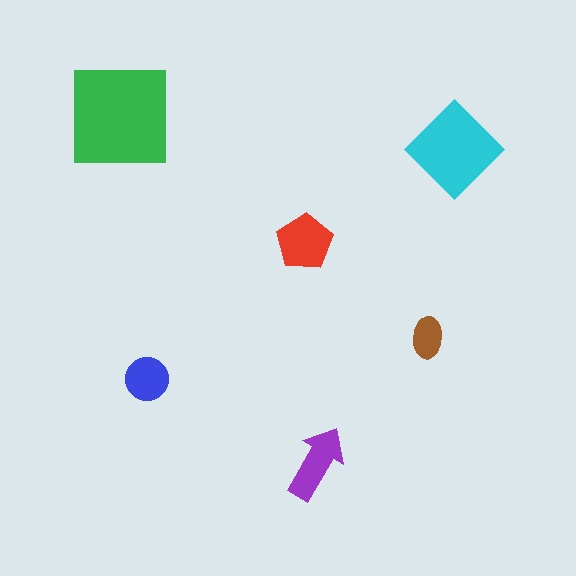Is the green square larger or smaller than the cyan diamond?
Larger.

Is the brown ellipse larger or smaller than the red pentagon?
Smaller.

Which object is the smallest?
The brown ellipse.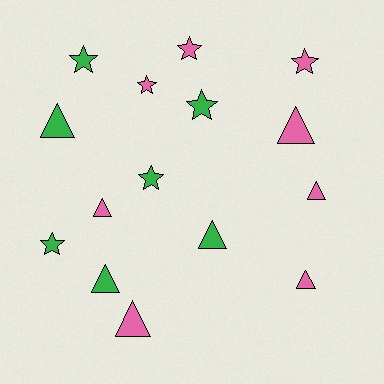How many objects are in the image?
There are 15 objects.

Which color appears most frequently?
Pink, with 8 objects.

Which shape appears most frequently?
Triangle, with 8 objects.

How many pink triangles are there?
There are 5 pink triangles.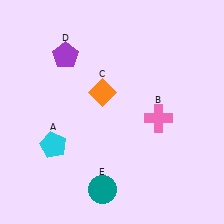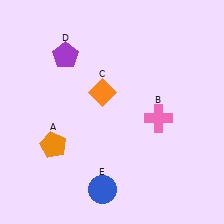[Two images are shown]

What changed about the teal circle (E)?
In Image 1, E is teal. In Image 2, it changed to blue.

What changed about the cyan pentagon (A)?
In Image 1, A is cyan. In Image 2, it changed to orange.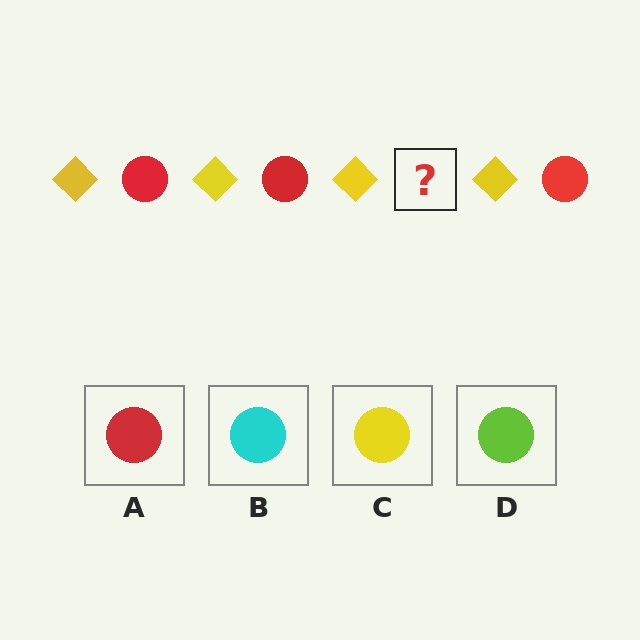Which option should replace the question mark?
Option A.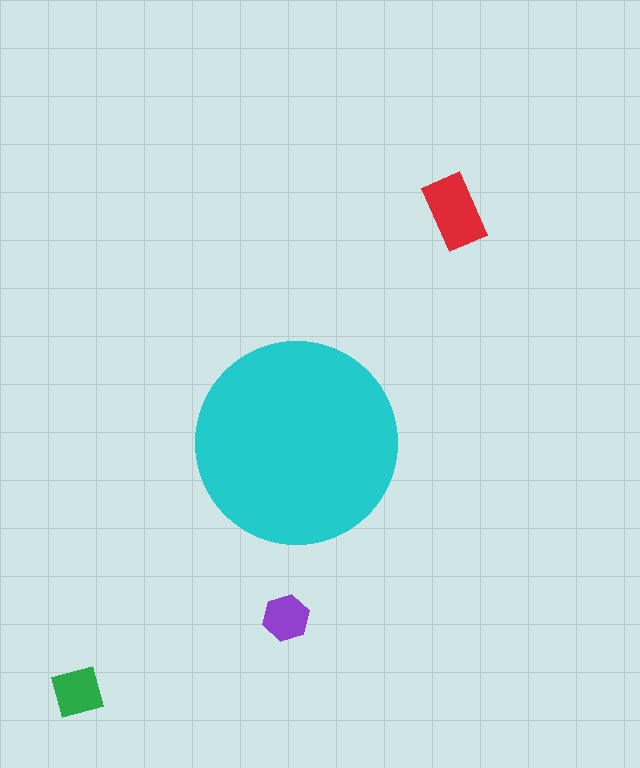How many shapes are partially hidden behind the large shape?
0 shapes are partially hidden.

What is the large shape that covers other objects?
A cyan circle.